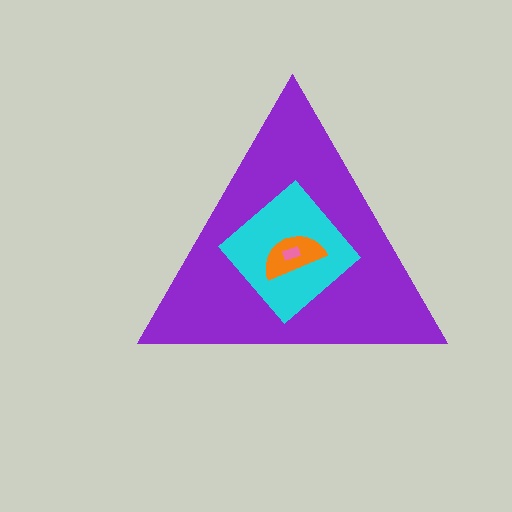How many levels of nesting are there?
4.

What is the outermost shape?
The purple triangle.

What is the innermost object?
The pink rectangle.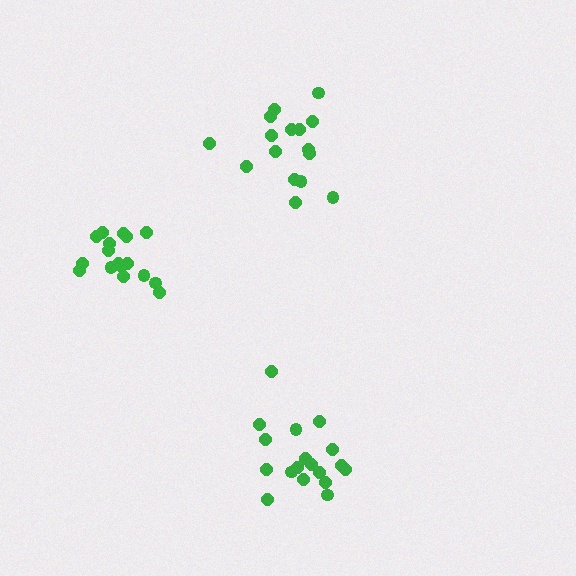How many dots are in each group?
Group 1: 16 dots, Group 2: 18 dots, Group 3: 18 dots (52 total).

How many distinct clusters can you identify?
There are 3 distinct clusters.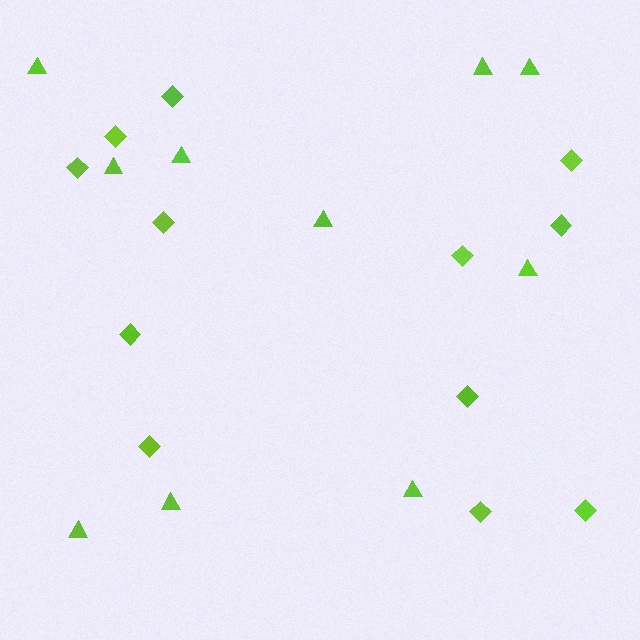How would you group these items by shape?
There are 2 groups: one group of diamonds (12) and one group of triangles (10).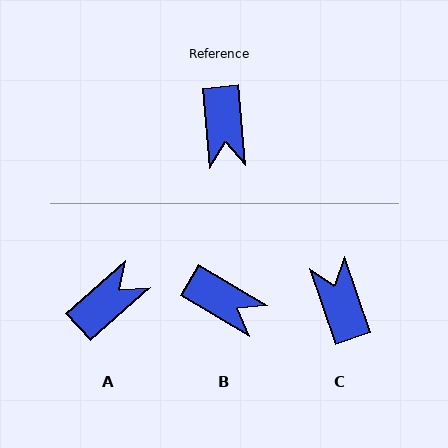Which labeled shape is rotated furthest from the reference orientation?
C, about 166 degrees away.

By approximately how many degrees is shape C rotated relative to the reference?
Approximately 166 degrees clockwise.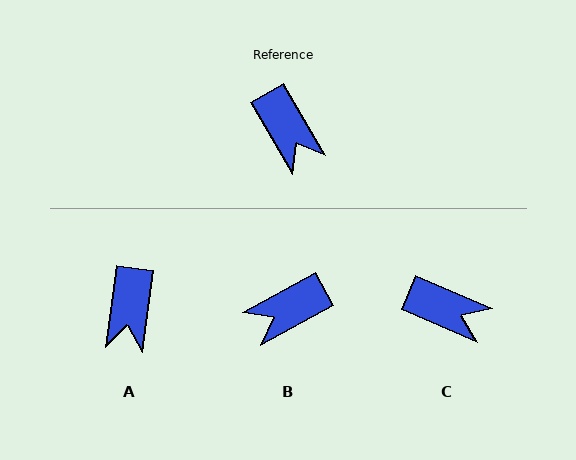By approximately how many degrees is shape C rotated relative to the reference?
Approximately 37 degrees counter-clockwise.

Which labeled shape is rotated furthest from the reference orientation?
B, about 92 degrees away.